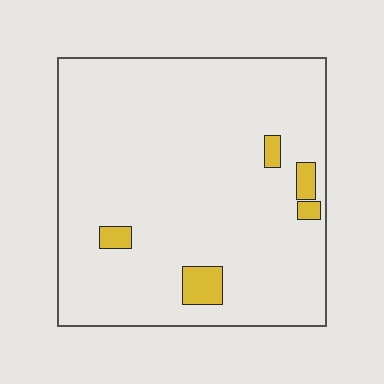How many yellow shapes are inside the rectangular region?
5.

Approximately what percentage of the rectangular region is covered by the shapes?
Approximately 5%.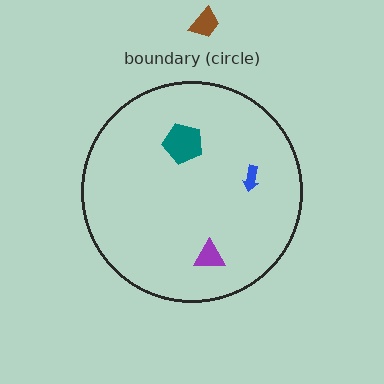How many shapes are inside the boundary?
3 inside, 1 outside.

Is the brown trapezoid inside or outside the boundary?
Outside.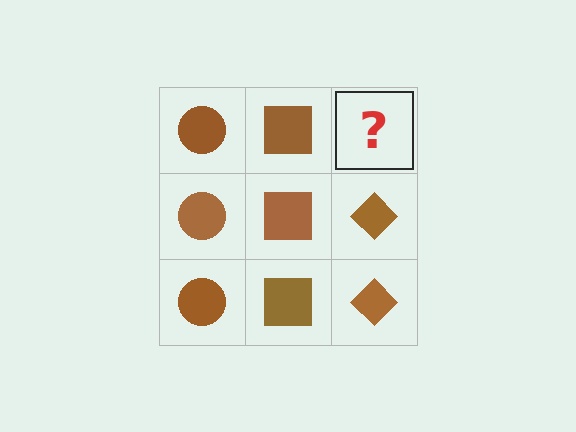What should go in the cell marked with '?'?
The missing cell should contain a brown diamond.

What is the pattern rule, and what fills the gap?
The rule is that each column has a consistent shape. The gap should be filled with a brown diamond.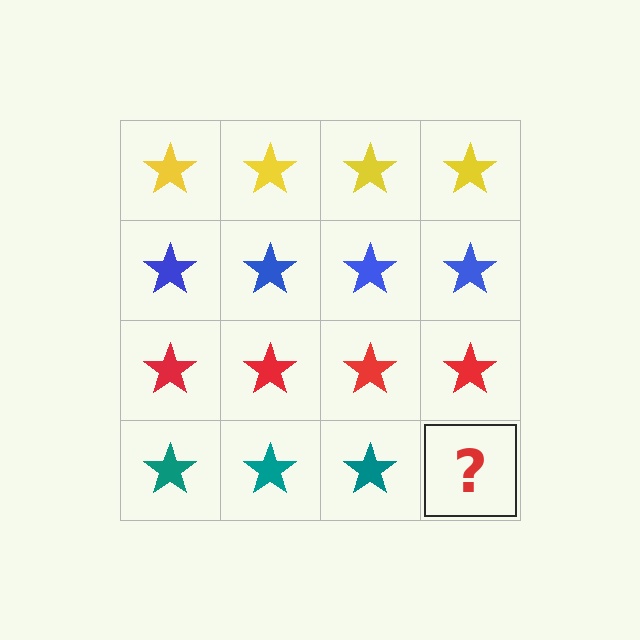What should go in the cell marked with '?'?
The missing cell should contain a teal star.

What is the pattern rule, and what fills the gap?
The rule is that each row has a consistent color. The gap should be filled with a teal star.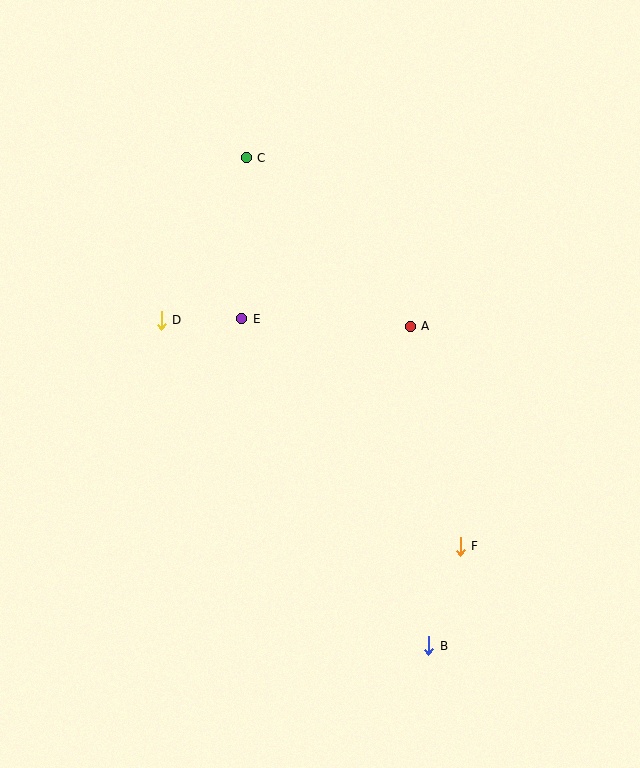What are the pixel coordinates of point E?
Point E is at (242, 319).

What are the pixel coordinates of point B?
Point B is at (429, 646).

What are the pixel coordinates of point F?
Point F is at (460, 546).